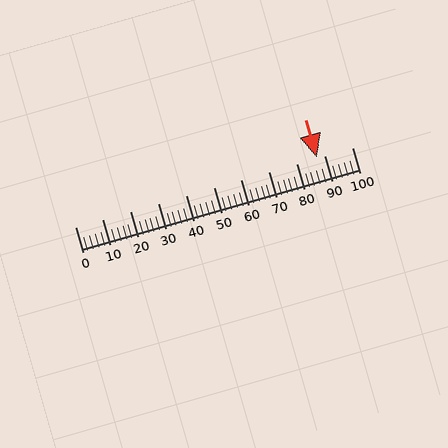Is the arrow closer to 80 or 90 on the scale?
The arrow is closer to 90.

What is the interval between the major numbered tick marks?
The major tick marks are spaced 10 units apart.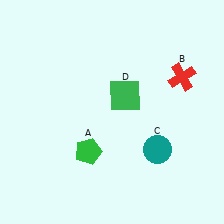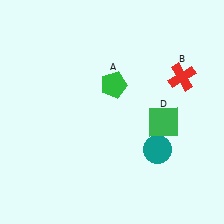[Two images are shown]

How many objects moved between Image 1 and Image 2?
2 objects moved between the two images.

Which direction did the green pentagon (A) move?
The green pentagon (A) moved up.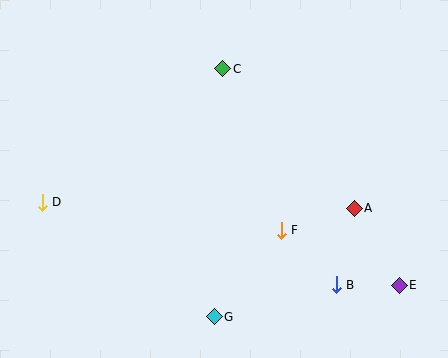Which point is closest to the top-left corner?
Point D is closest to the top-left corner.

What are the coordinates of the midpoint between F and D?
The midpoint between F and D is at (162, 216).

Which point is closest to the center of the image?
Point F at (281, 230) is closest to the center.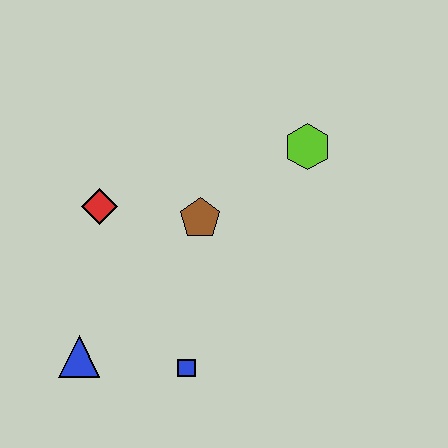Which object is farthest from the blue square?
The lime hexagon is farthest from the blue square.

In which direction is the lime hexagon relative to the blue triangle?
The lime hexagon is to the right of the blue triangle.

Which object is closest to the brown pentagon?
The red diamond is closest to the brown pentagon.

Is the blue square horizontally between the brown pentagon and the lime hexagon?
No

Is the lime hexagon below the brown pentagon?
No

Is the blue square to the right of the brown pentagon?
No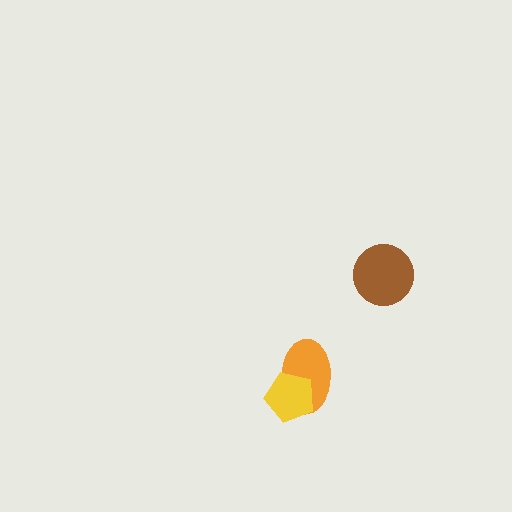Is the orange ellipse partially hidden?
Yes, it is partially covered by another shape.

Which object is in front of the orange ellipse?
The yellow pentagon is in front of the orange ellipse.